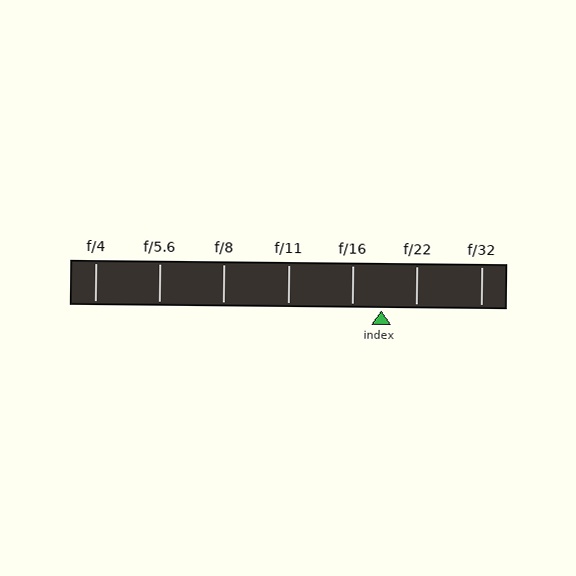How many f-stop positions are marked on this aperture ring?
There are 7 f-stop positions marked.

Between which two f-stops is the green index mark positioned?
The index mark is between f/16 and f/22.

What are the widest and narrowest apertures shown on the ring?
The widest aperture shown is f/4 and the narrowest is f/32.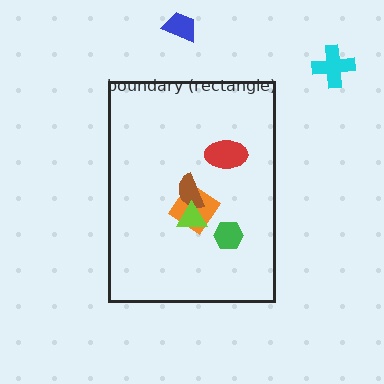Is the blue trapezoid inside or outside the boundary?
Outside.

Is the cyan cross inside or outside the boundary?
Outside.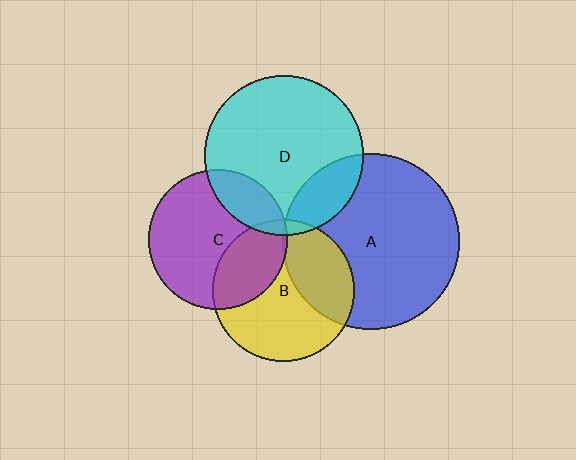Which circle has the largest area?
Circle A (blue).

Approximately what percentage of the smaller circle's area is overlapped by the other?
Approximately 5%.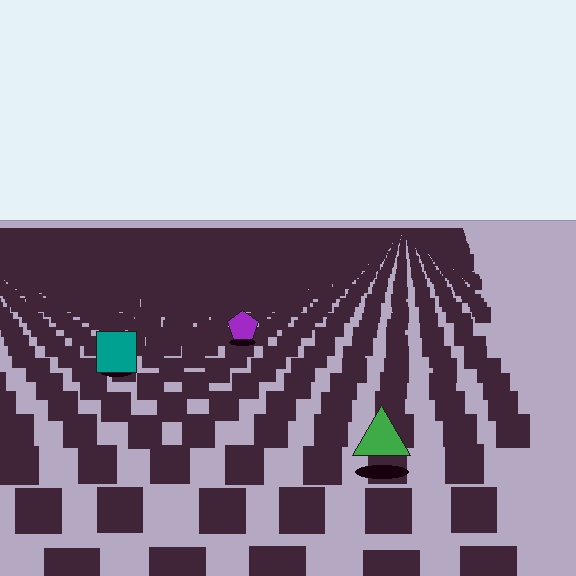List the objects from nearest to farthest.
From nearest to farthest: the green triangle, the teal square, the purple pentagon.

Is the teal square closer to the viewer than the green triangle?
No. The green triangle is closer — you can tell from the texture gradient: the ground texture is coarser near it.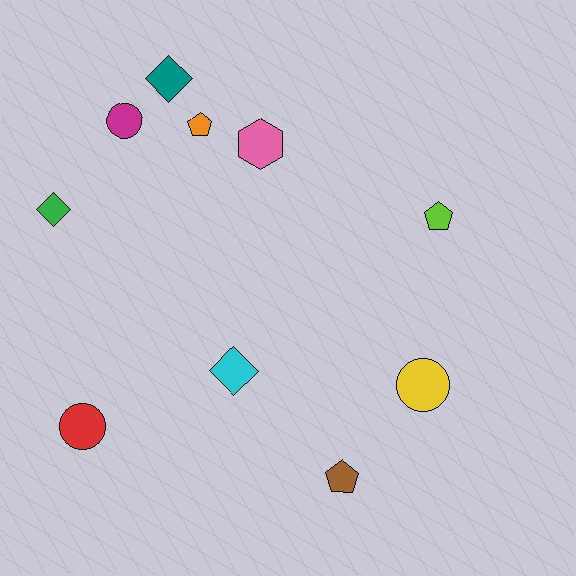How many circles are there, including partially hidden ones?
There are 3 circles.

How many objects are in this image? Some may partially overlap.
There are 10 objects.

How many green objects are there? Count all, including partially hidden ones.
There is 1 green object.